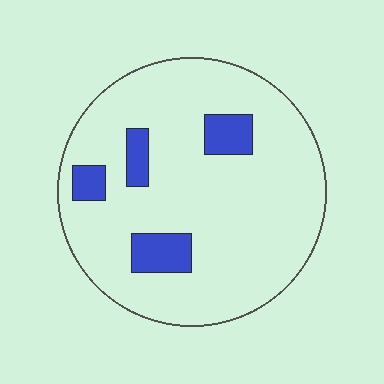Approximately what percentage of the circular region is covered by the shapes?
Approximately 10%.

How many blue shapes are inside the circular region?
4.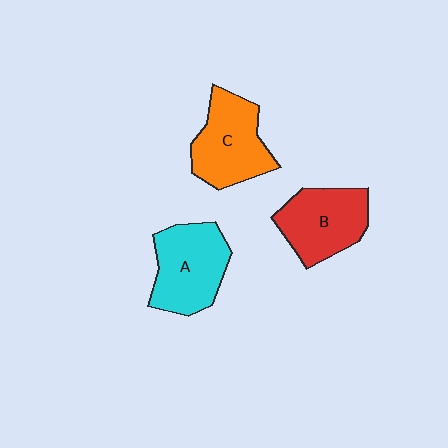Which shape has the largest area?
Shape A (cyan).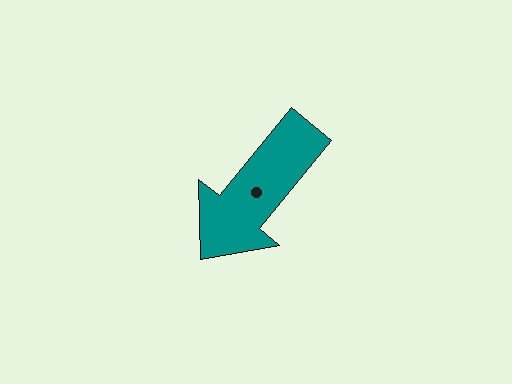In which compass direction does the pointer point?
Southwest.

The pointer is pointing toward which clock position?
Roughly 7 o'clock.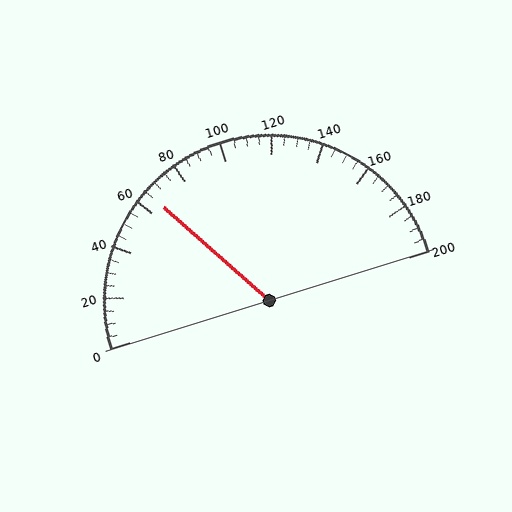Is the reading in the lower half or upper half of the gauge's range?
The reading is in the lower half of the range (0 to 200).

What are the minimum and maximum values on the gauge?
The gauge ranges from 0 to 200.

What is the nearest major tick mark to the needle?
The nearest major tick mark is 60.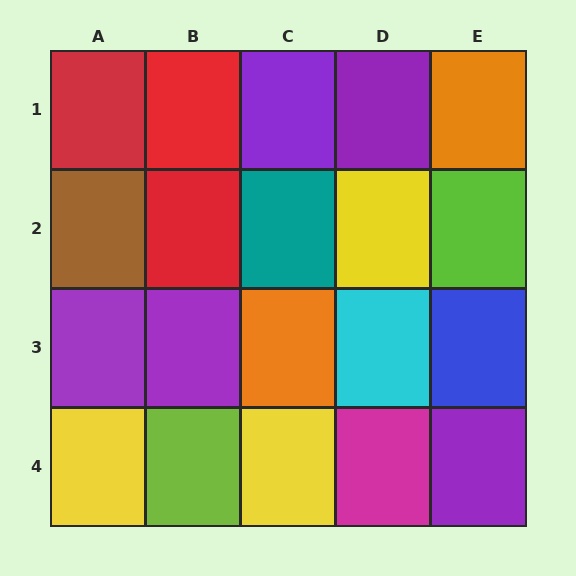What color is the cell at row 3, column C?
Orange.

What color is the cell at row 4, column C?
Yellow.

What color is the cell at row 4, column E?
Purple.